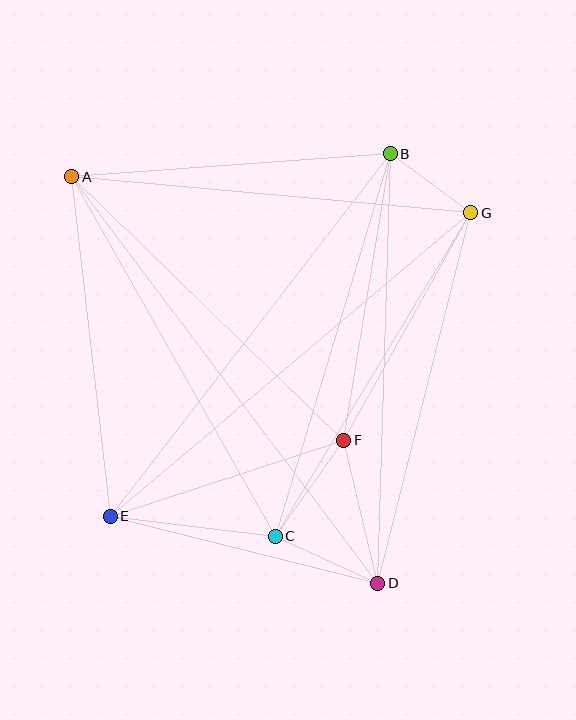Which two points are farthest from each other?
Points A and D are farthest from each other.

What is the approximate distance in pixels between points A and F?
The distance between A and F is approximately 379 pixels.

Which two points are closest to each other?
Points B and G are closest to each other.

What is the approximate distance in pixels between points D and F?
The distance between D and F is approximately 147 pixels.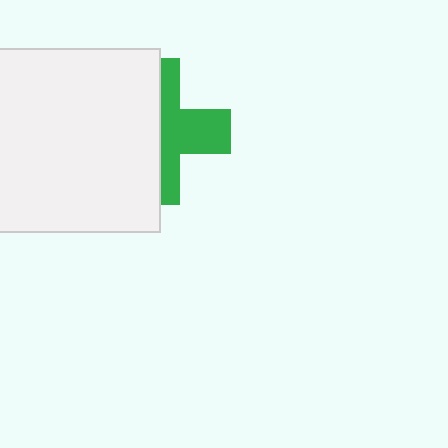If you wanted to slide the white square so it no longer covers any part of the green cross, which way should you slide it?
Slide it left — that is the most direct way to separate the two shapes.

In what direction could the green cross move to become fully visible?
The green cross could move right. That would shift it out from behind the white square entirely.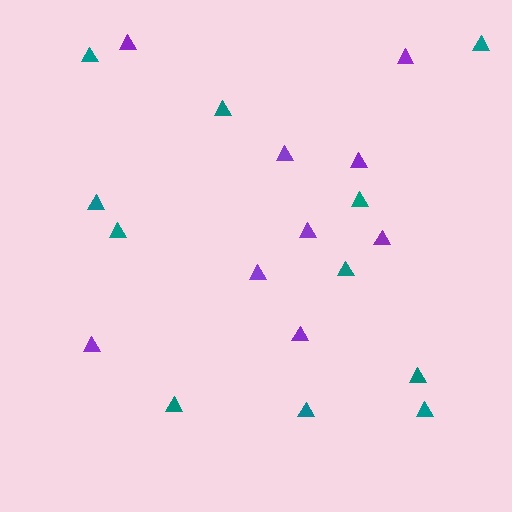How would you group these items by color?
There are 2 groups: one group of teal triangles (11) and one group of purple triangles (9).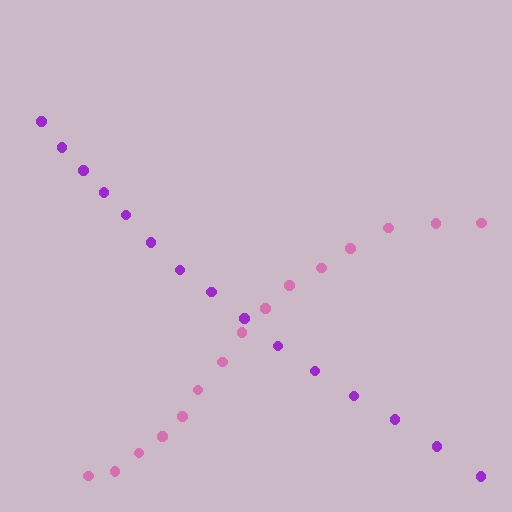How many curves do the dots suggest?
There are 2 distinct paths.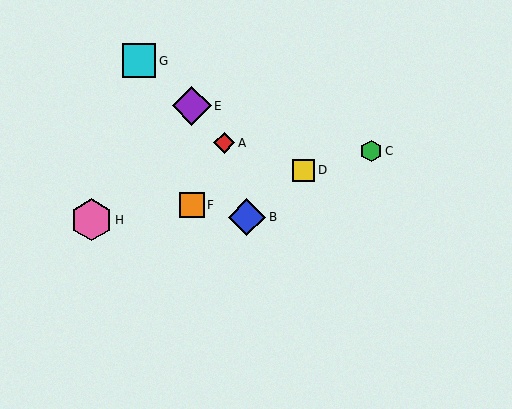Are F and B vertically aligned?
No, F is at x≈192 and B is at x≈247.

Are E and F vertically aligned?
Yes, both are at x≈192.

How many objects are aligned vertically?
2 objects (E, F) are aligned vertically.